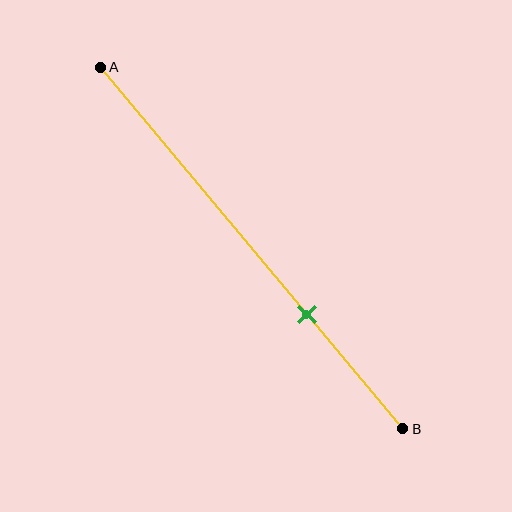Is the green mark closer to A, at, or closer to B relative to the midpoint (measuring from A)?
The green mark is closer to point B than the midpoint of segment AB.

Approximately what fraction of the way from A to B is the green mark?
The green mark is approximately 70% of the way from A to B.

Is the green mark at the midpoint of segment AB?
No, the mark is at about 70% from A, not at the 50% midpoint.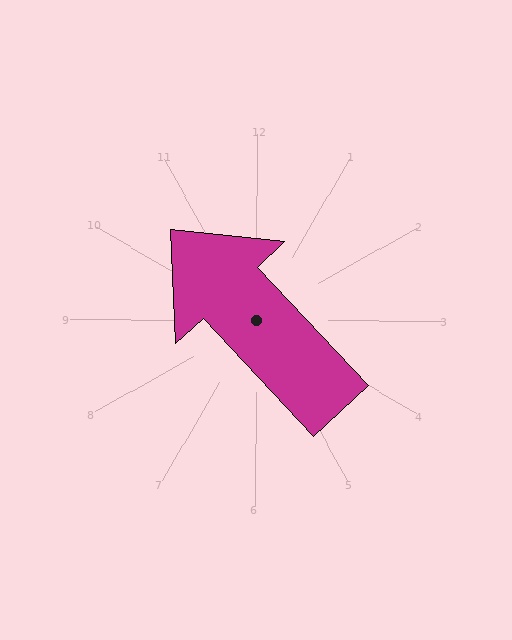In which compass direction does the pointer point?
Northwest.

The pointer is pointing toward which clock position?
Roughly 11 o'clock.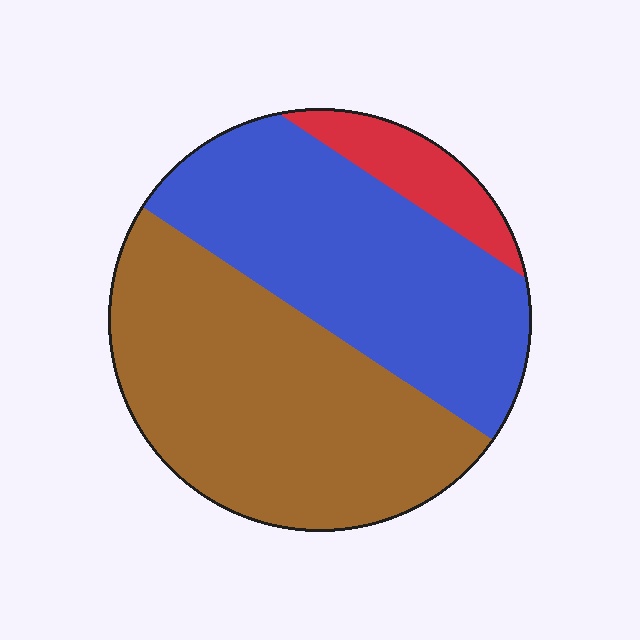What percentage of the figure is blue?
Blue takes up about two fifths (2/5) of the figure.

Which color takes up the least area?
Red, at roughly 10%.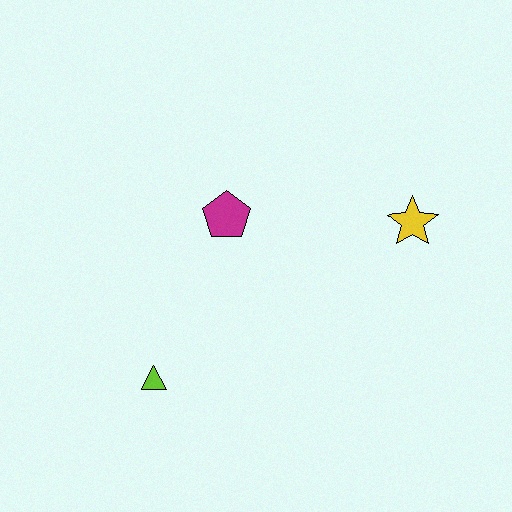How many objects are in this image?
There are 3 objects.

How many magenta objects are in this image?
There is 1 magenta object.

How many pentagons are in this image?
There is 1 pentagon.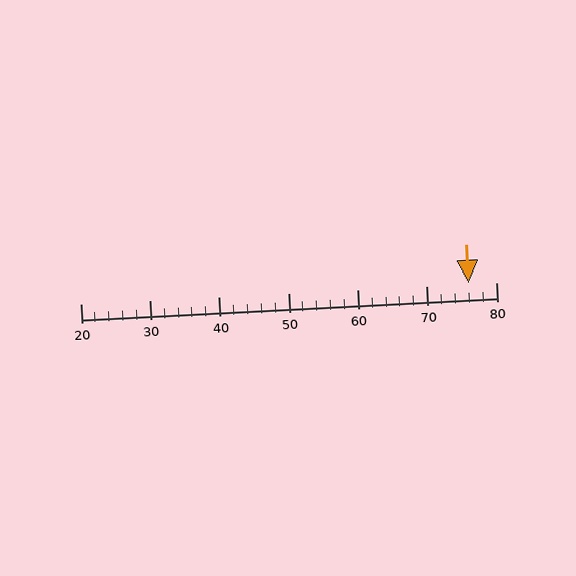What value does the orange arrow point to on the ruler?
The orange arrow points to approximately 76.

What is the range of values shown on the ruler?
The ruler shows values from 20 to 80.